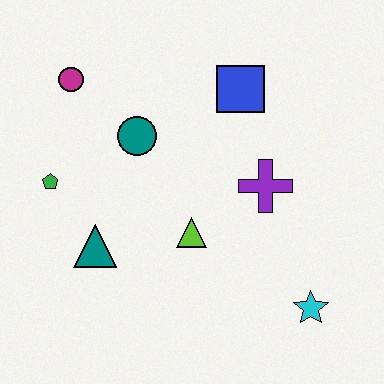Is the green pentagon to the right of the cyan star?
No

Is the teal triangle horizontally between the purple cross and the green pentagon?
Yes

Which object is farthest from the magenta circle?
The cyan star is farthest from the magenta circle.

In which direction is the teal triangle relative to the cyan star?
The teal triangle is to the left of the cyan star.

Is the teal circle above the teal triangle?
Yes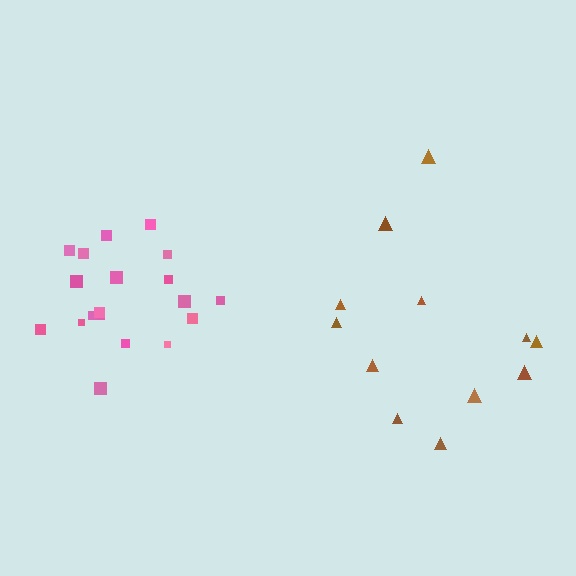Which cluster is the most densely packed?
Pink.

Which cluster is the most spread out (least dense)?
Brown.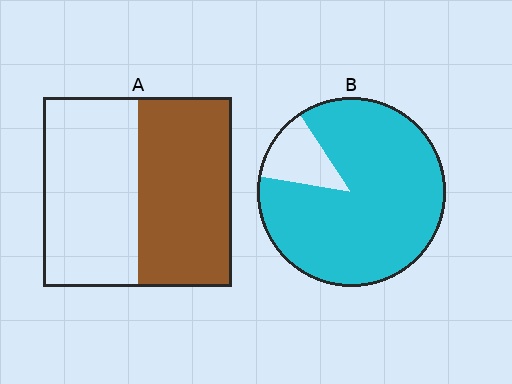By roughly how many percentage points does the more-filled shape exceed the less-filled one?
By roughly 35 percentage points (B over A).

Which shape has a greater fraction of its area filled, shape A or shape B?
Shape B.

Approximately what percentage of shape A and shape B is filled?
A is approximately 50% and B is approximately 85%.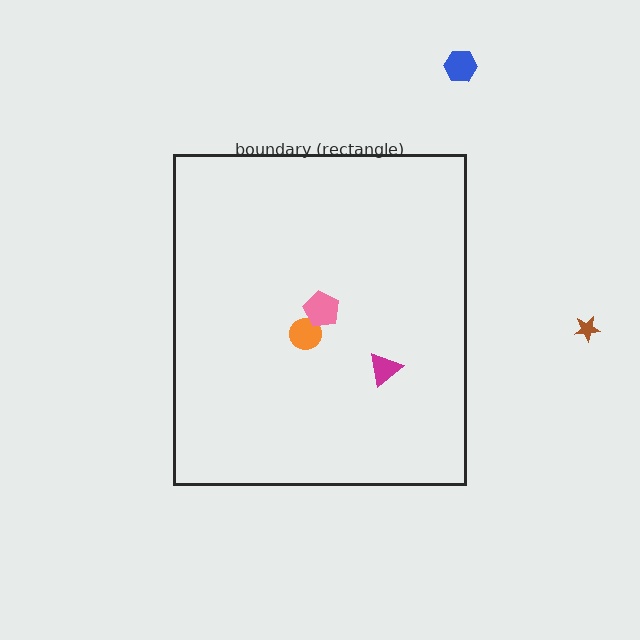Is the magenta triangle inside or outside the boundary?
Inside.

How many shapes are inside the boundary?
3 inside, 2 outside.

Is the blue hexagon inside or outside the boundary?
Outside.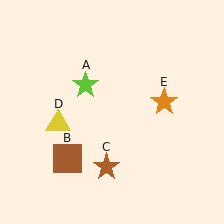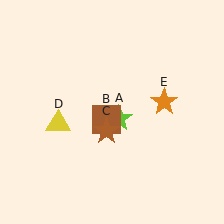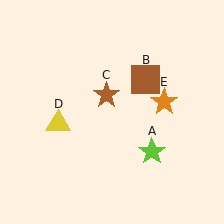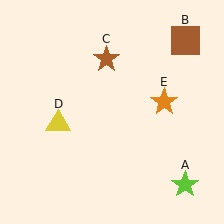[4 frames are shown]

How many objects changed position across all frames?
3 objects changed position: lime star (object A), brown square (object B), brown star (object C).